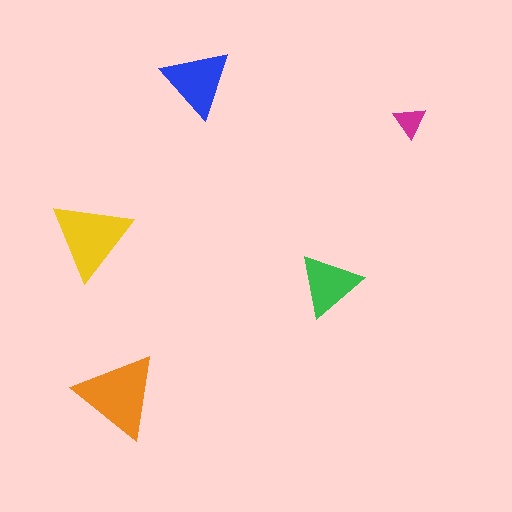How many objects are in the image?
There are 5 objects in the image.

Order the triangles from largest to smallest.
the orange one, the yellow one, the blue one, the green one, the magenta one.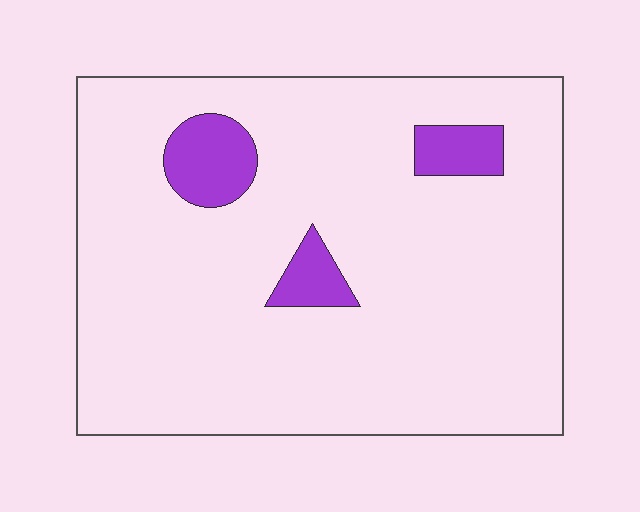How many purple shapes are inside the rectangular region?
3.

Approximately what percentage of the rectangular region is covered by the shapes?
Approximately 10%.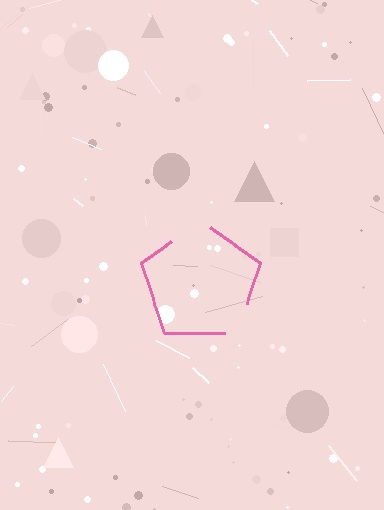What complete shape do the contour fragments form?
The contour fragments form a pentagon.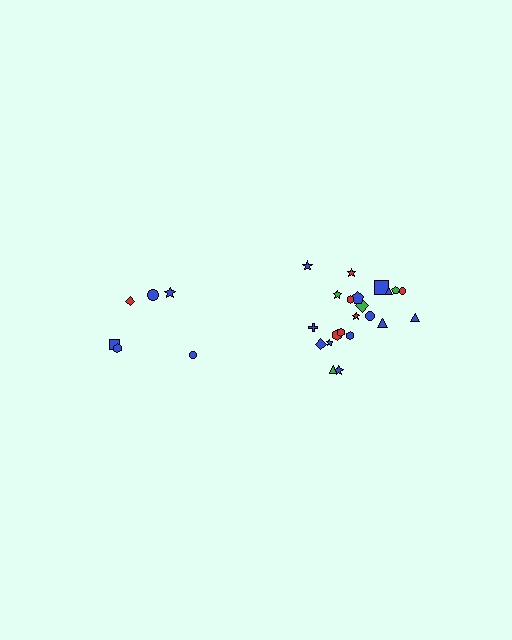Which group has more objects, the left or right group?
The right group.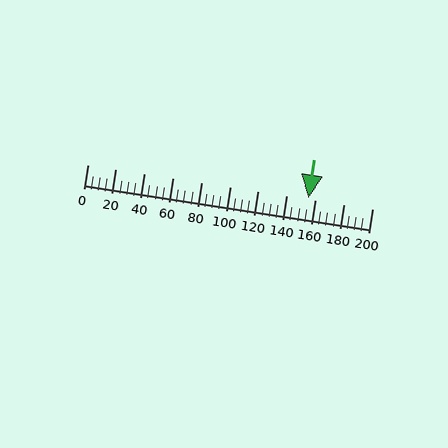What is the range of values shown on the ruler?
The ruler shows values from 0 to 200.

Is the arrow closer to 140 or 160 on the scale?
The arrow is closer to 160.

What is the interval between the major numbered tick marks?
The major tick marks are spaced 20 units apart.